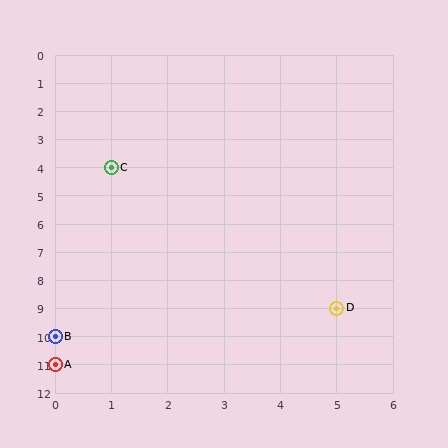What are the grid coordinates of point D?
Point D is at grid coordinates (5, 9).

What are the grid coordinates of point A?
Point A is at grid coordinates (0, 11).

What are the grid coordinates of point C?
Point C is at grid coordinates (1, 4).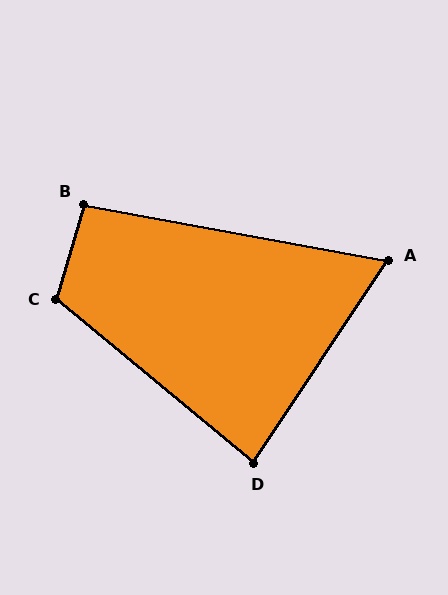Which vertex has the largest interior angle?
C, at approximately 113 degrees.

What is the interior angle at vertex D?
Approximately 84 degrees (acute).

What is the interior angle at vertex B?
Approximately 96 degrees (obtuse).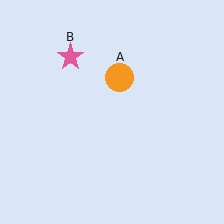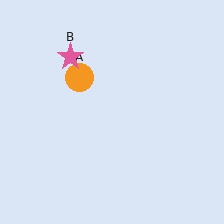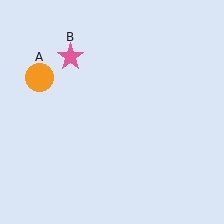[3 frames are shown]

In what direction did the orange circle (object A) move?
The orange circle (object A) moved left.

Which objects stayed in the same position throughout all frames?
Pink star (object B) remained stationary.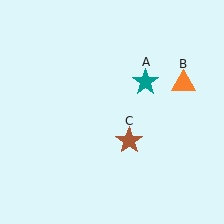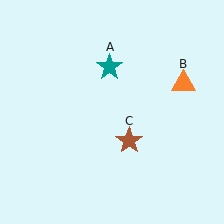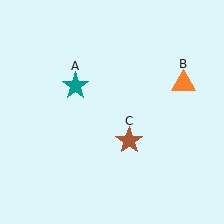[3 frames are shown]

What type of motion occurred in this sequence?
The teal star (object A) rotated counterclockwise around the center of the scene.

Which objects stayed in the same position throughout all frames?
Orange triangle (object B) and brown star (object C) remained stationary.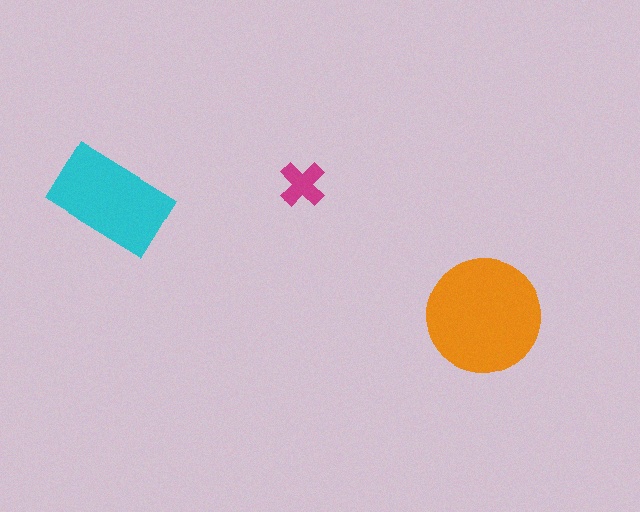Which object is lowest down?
The orange circle is bottommost.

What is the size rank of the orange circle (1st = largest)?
1st.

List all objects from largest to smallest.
The orange circle, the cyan rectangle, the magenta cross.